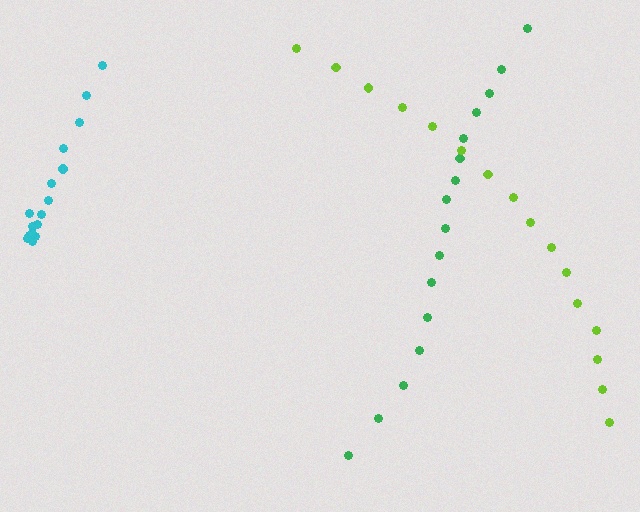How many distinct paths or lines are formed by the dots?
There are 3 distinct paths.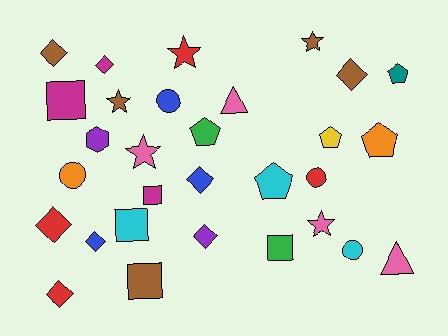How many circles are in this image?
There are 4 circles.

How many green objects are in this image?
There are 2 green objects.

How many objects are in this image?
There are 30 objects.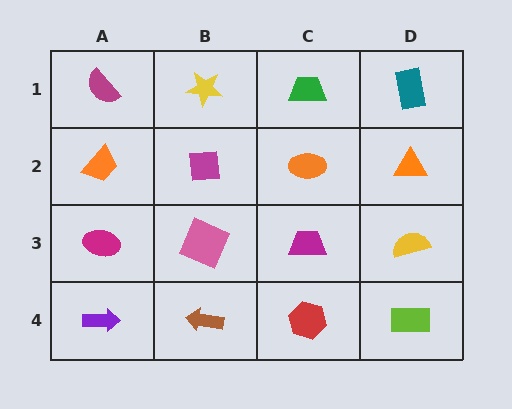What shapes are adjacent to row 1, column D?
An orange triangle (row 2, column D), a green trapezoid (row 1, column C).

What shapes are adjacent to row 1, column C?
An orange ellipse (row 2, column C), a yellow star (row 1, column B), a teal rectangle (row 1, column D).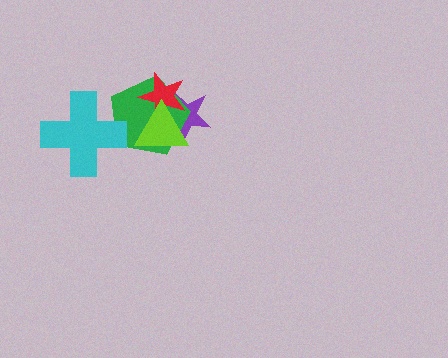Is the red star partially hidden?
Yes, it is partially covered by another shape.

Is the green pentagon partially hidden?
Yes, it is partially covered by another shape.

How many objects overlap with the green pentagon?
4 objects overlap with the green pentagon.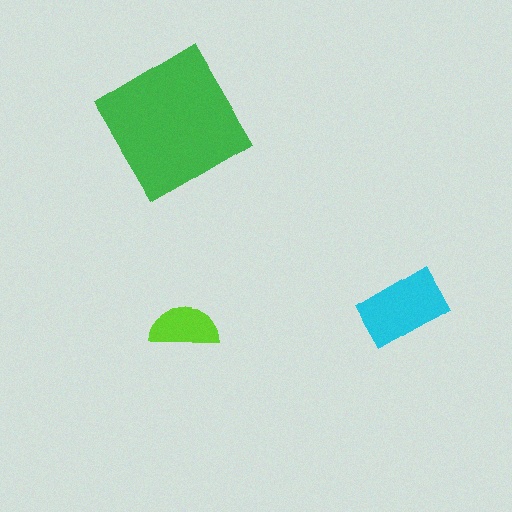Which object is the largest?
The green diamond.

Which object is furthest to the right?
The cyan rectangle is rightmost.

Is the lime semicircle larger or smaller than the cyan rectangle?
Smaller.